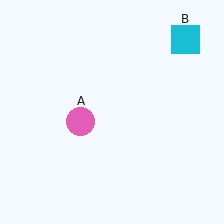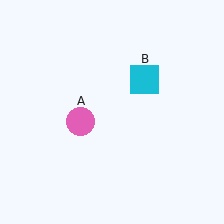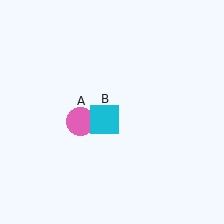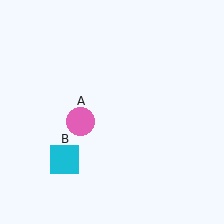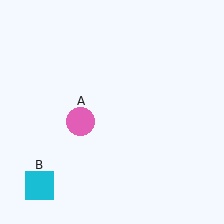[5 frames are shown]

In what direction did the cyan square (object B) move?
The cyan square (object B) moved down and to the left.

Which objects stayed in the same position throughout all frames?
Pink circle (object A) remained stationary.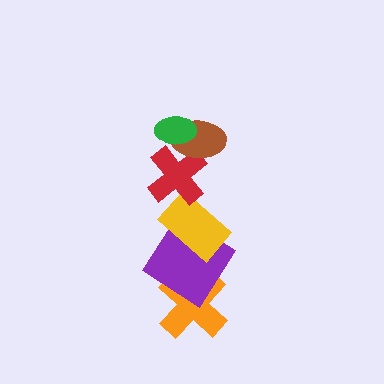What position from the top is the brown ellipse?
The brown ellipse is 2nd from the top.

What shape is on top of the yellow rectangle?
The red cross is on top of the yellow rectangle.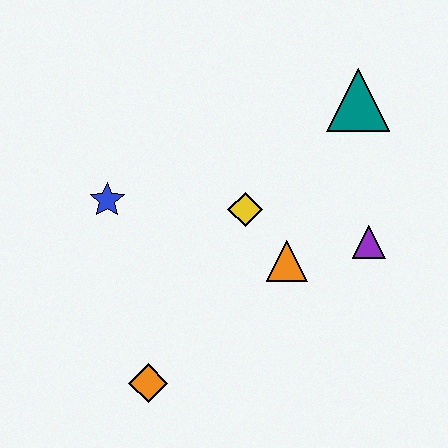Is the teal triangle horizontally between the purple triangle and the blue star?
Yes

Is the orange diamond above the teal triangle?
No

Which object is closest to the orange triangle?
The yellow diamond is closest to the orange triangle.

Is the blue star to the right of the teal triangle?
No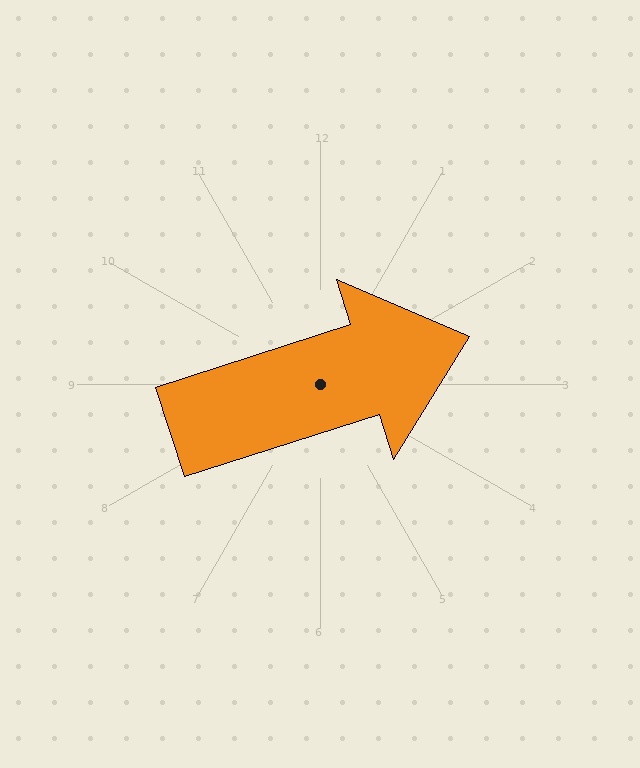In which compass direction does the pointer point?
East.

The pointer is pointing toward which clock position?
Roughly 2 o'clock.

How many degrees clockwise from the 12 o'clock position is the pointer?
Approximately 72 degrees.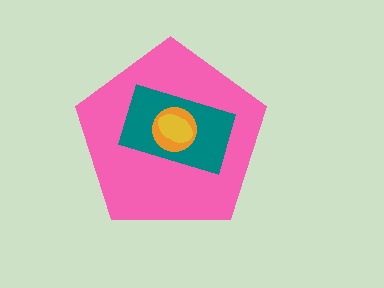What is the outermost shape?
The pink pentagon.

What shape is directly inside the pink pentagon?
The teal rectangle.